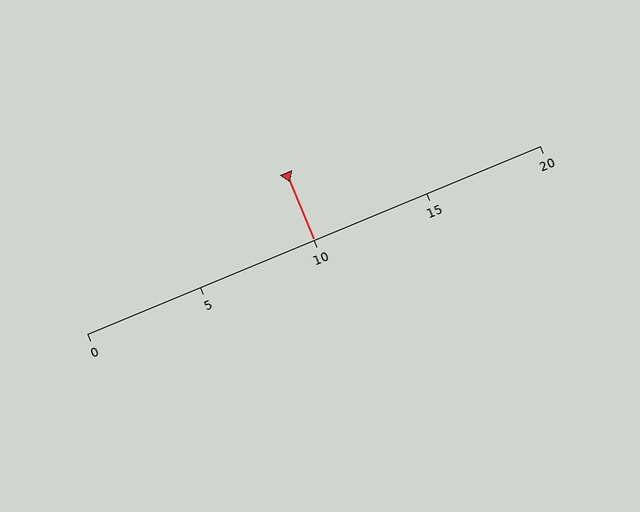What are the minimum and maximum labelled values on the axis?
The axis runs from 0 to 20.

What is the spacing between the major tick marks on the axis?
The major ticks are spaced 5 apart.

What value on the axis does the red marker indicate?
The marker indicates approximately 10.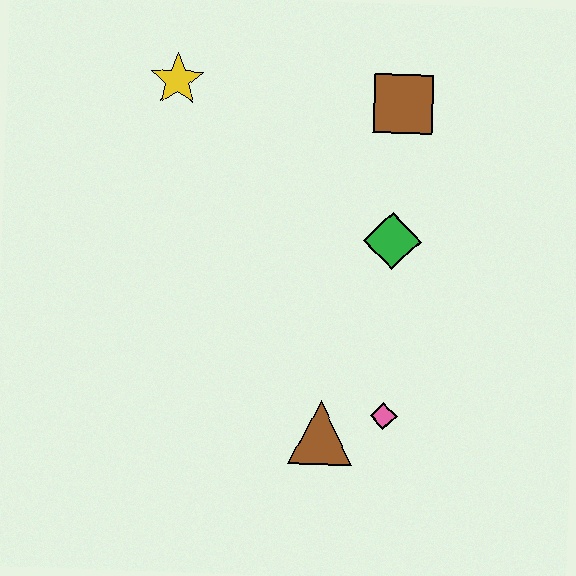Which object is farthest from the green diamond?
The yellow star is farthest from the green diamond.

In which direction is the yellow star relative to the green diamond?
The yellow star is to the left of the green diamond.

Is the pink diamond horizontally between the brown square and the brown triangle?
Yes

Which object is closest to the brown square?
The green diamond is closest to the brown square.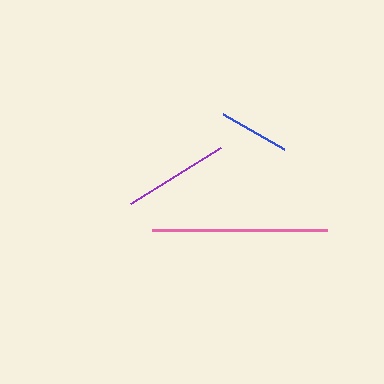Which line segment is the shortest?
The blue line is the shortest at approximately 70 pixels.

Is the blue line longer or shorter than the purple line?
The purple line is longer than the blue line.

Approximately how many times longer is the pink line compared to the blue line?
The pink line is approximately 2.5 times the length of the blue line.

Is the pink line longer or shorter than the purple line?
The pink line is longer than the purple line.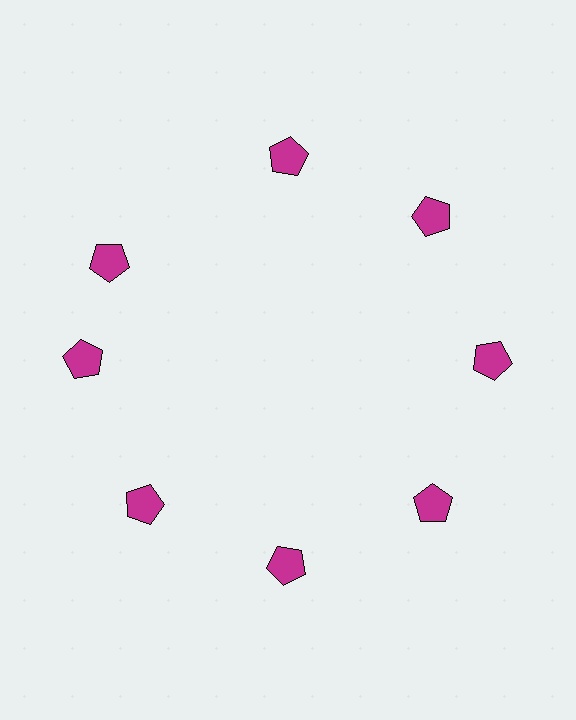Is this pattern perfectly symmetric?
No. The 8 magenta pentagons are arranged in a ring, but one element near the 10 o'clock position is rotated out of alignment along the ring, breaking the 8-fold rotational symmetry.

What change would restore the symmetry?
The symmetry would be restored by rotating it back into even spacing with its neighbors so that all 8 pentagons sit at equal angles and equal distance from the center.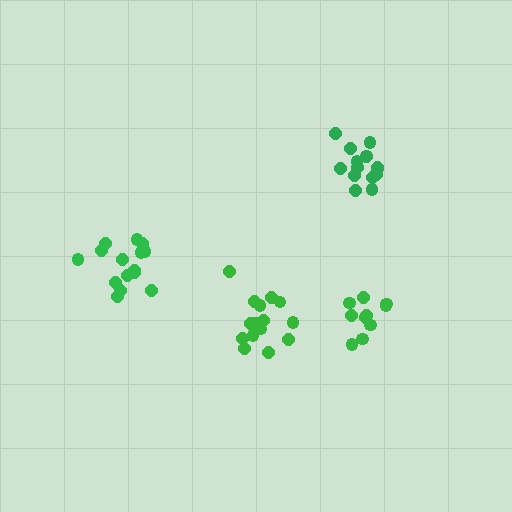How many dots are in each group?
Group 1: 15 dots, Group 2: 10 dots, Group 3: 15 dots, Group 4: 15 dots (55 total).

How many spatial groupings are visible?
There are 4 spatial groupings.